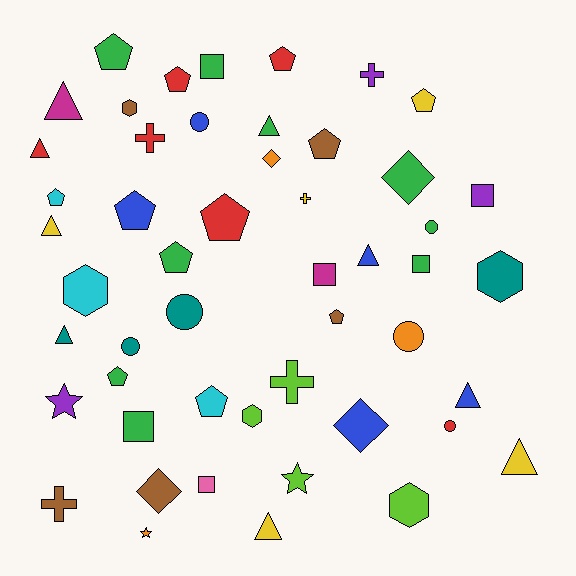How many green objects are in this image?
There are 9 green objects.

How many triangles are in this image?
There are 9 triangles.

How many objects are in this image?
There are 50 objects.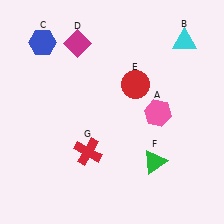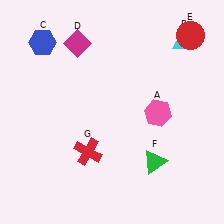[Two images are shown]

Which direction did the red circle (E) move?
The red circle (E) moved right.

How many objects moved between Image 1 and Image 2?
1 object moved between the two images.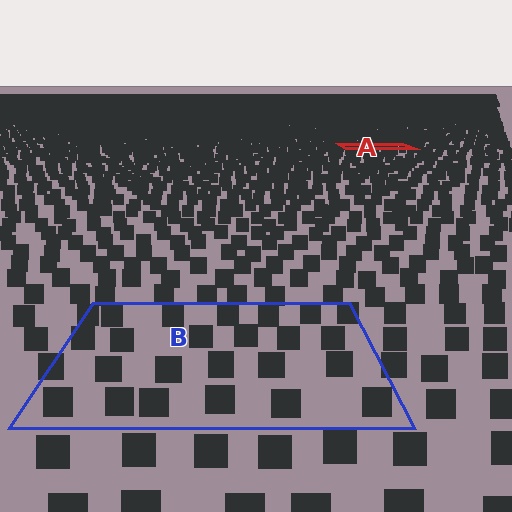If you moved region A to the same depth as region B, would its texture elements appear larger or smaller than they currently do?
They would appear larger. At a closer depth, the same texture elements are projected at a bigger on-screen size.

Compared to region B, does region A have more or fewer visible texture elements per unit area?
Region A has more texture elements per unit area — they are packed more densely because it is farther away.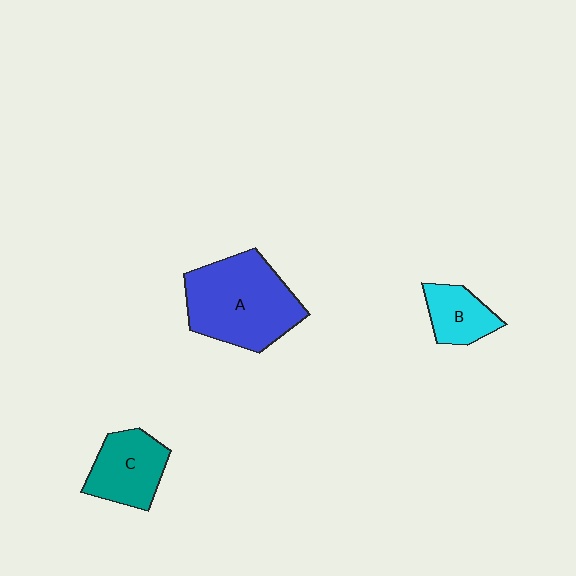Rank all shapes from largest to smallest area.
From largest to smallest: A (blue), C (teal), B (cyan).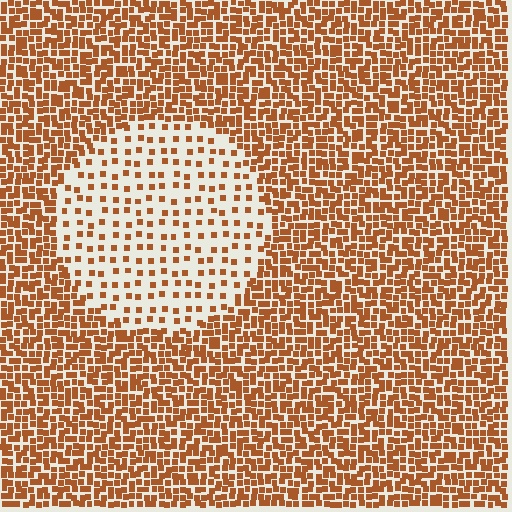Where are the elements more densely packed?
The elements are more densely packed outside the circle boundary.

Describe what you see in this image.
The image contains small brown elements arranged at two different densities. A circle-shaped region is visible where the elements are less densely packed than the surrounding area.